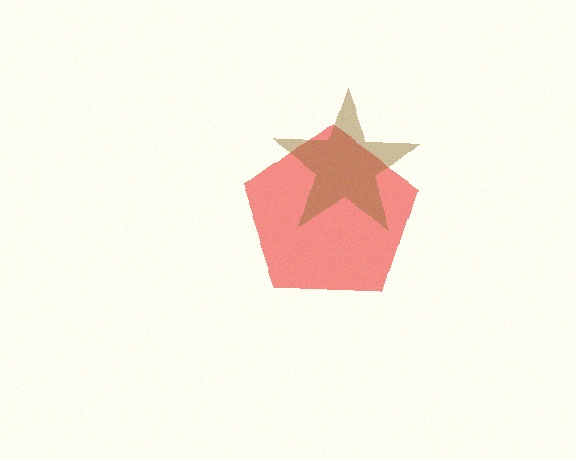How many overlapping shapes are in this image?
There are 2 overlapping shapes in the image.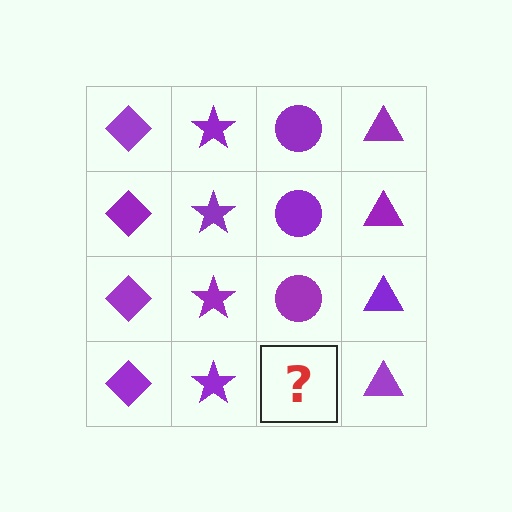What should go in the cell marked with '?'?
The missing cell should contain a purple circle.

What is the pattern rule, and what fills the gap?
The rule is that each column has a consistent shape. The gap should be filled with a purple circle.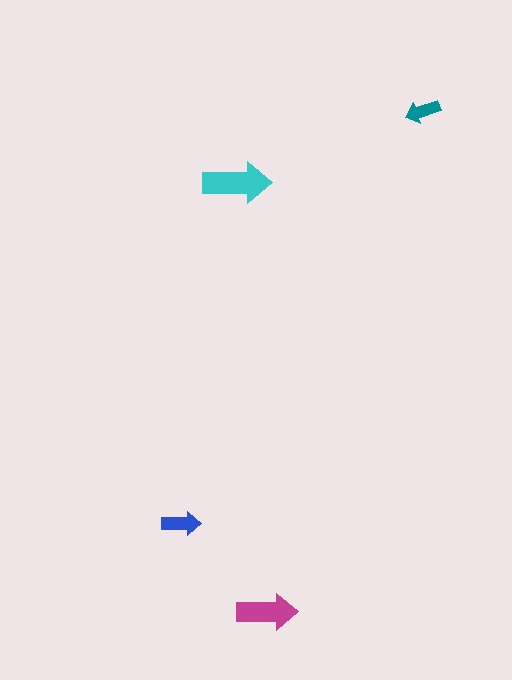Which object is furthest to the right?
The teal arrow is rightmost.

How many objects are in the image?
There are 4 objects in the image.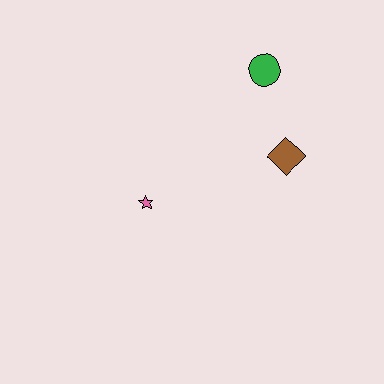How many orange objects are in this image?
There are no orange objects.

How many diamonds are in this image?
There is 1 diamond.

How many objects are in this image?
There are 3 objects.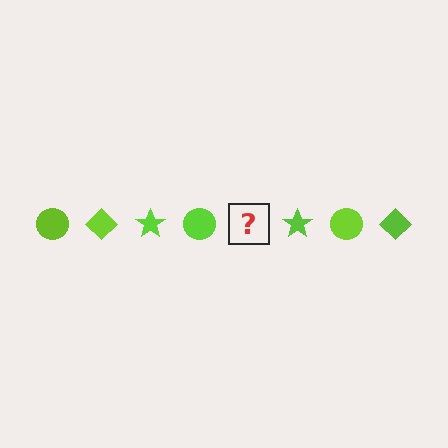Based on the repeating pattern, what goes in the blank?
The blank should be a lime diamond.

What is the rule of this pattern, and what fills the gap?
The rule is that the pattern cycles through circle, diamond, star shapes in lime. The gap should be filled with a lime diamond.